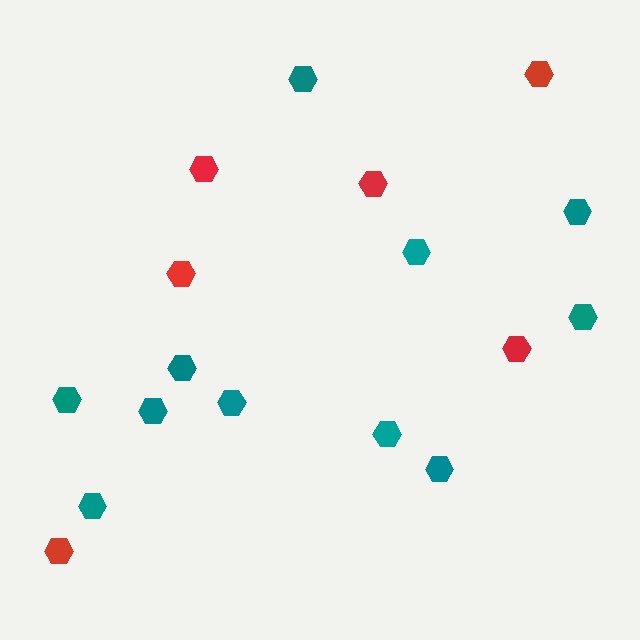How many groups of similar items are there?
There are 2 groups: one group of red hexagons (6) and one group of teal hexagons (11).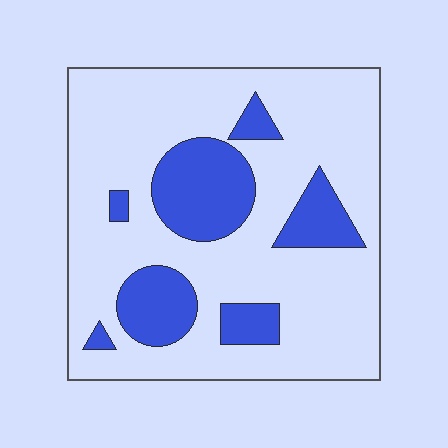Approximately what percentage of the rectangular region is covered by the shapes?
Approximately 25%.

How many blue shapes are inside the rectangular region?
7.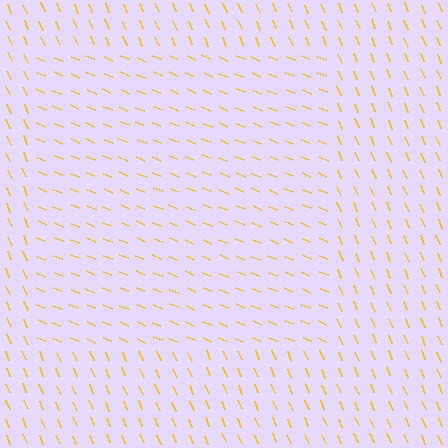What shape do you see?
I see a rectangle.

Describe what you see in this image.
The image is filled with small yellow line segments. A rectangle region in the image has lines oriented differently from the surrounding lines, creating a visible texture boundary.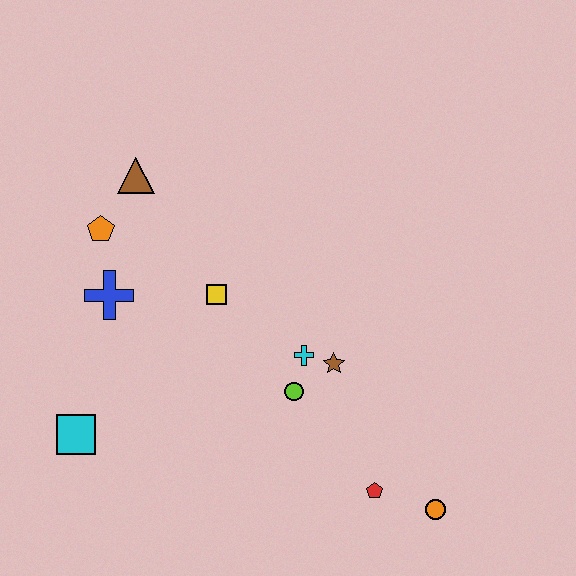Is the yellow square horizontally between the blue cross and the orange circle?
Yes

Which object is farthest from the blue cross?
The orange circle is farthest from the blue cross.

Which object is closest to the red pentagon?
The orange circle is closest to the red pentagon.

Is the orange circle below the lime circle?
Yes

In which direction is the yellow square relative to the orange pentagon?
The yellow square is to the right of the orange pentagon.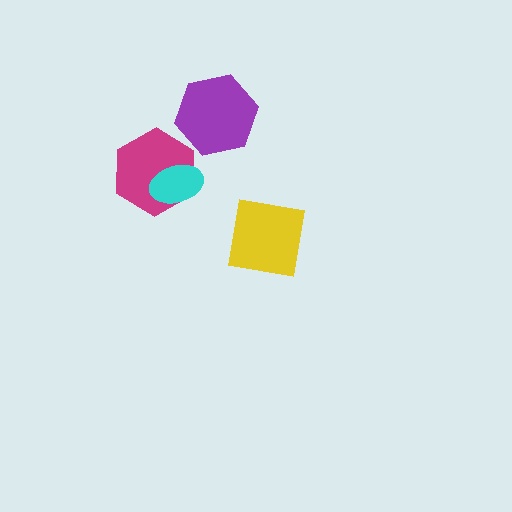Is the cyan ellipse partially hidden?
No, no other shape covers it.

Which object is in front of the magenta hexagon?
The cyan ellipse is in front of the magenta hexagon.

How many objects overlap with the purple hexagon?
0 objects overlap with the purple hexagon.